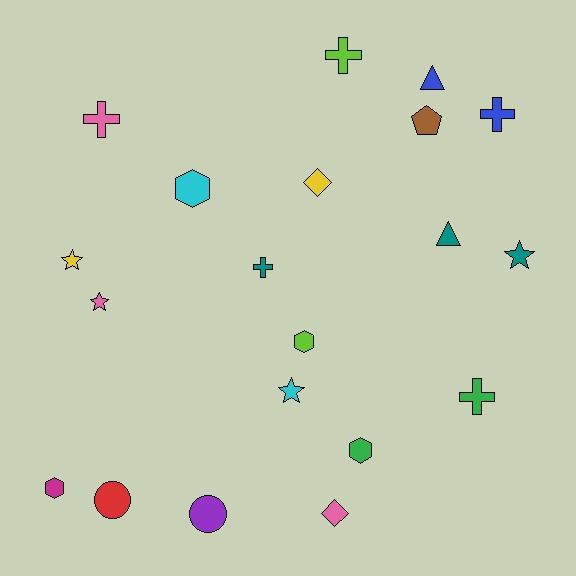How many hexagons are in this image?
There are 4 hexagons.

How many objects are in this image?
There are 20 objects.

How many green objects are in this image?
There are 2 green objects.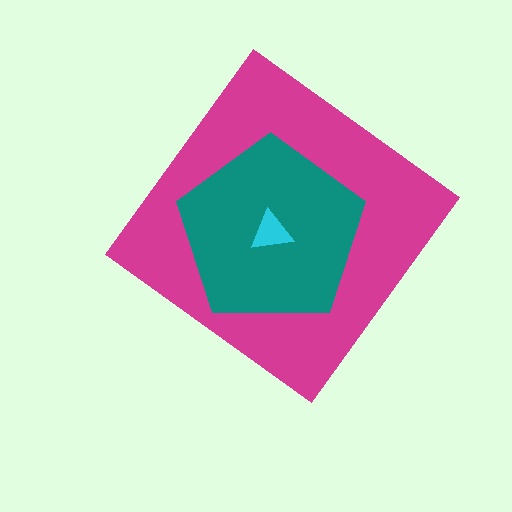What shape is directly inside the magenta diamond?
The teal pentagon.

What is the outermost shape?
The magenta diamond.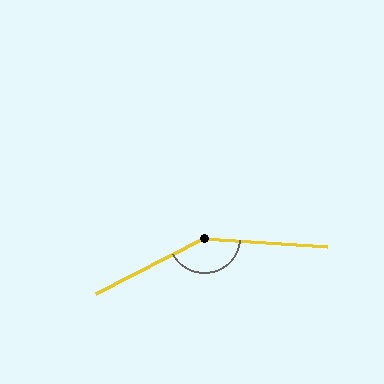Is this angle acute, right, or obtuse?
It is obtuse.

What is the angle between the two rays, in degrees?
Approximately 149 degrees.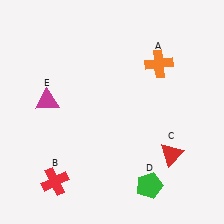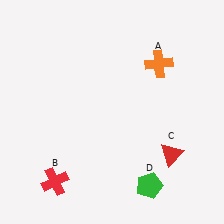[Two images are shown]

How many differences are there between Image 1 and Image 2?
There is 1 difference between the two images.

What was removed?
The magenta triangle (E) was removed in Image 2.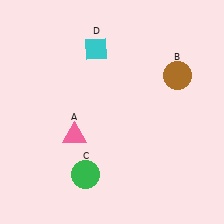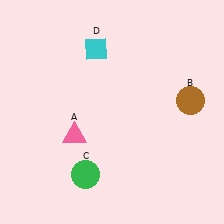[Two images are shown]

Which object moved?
The brown circle (B) moved down.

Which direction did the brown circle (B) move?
The brown circle (B) moved down.